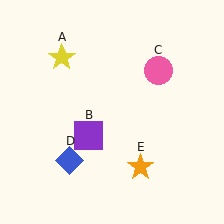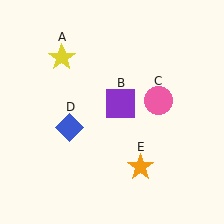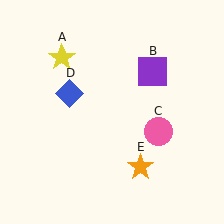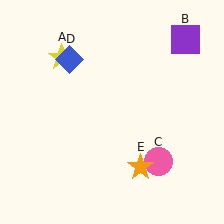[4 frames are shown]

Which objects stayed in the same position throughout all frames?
Yellow star (object A) and orange star (object E) remained stationary.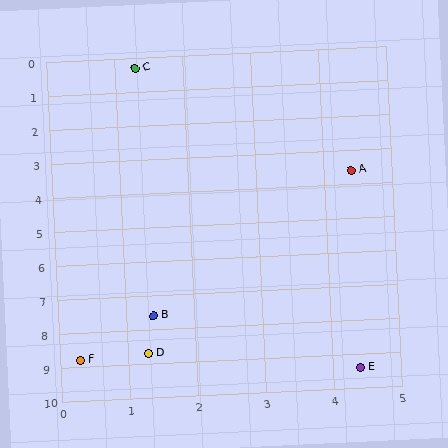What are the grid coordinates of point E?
Point E is at approximately (4.4, 9.4).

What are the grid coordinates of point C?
Point C is at approximately (1.3, 0.3).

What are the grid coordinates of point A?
Point A is at approximately (4.4, 3.6).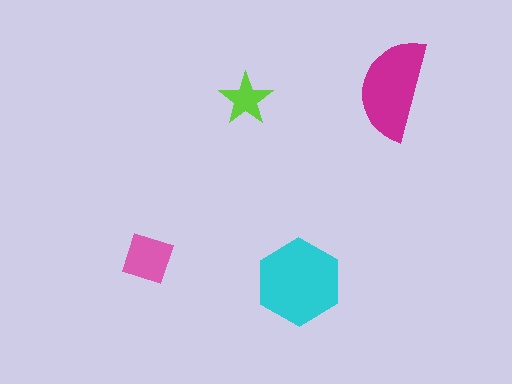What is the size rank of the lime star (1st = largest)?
4th.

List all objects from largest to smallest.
The cyan hexagon, the magenta semicircle, the pink square, the lime star.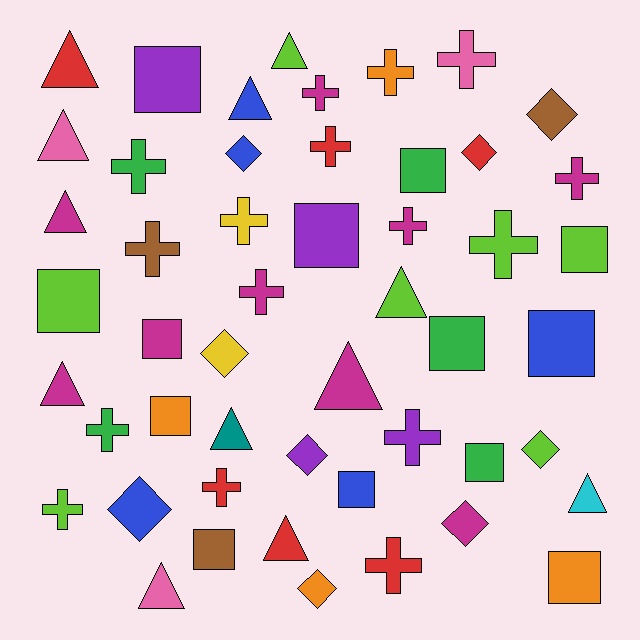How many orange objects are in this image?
There are 4 orange objects.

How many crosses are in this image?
There are 16 crosses.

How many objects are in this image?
There are 50 objects.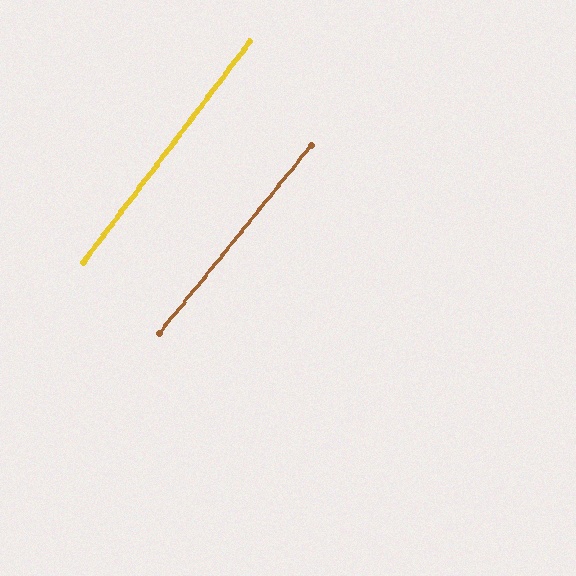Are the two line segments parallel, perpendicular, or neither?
Parallel — their directions differ by only 1.9°.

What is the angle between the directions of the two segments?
Approximately 2 degrees.